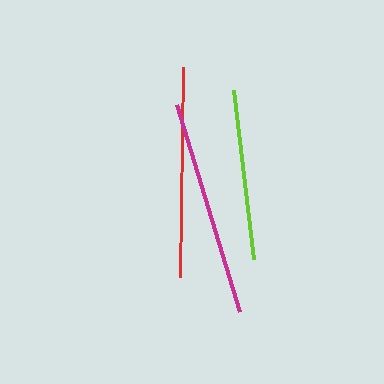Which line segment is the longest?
The magenta line is the longest at approximately 216 pixels.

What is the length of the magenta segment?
The magenta segment is approximately 216 pixels long.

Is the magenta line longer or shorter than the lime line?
The magenta line is longer than the lime line.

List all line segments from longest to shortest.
From longest to shortest: magenta, red, lime.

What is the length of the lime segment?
The lime segment is approximately 171 pixels long.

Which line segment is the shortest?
The lime line is the shortest at approximately 171 pixels.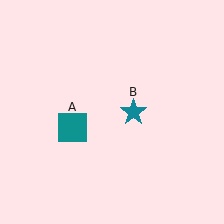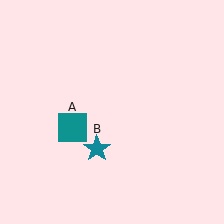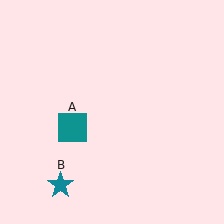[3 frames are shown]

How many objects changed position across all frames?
1 object changed position: teal star (object B).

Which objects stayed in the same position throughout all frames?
Teal square (object A) remained stationary.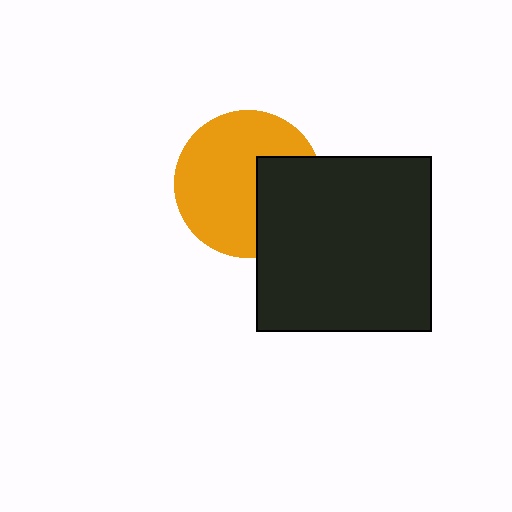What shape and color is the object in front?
The object in front is a black square.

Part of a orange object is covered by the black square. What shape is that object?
It is a circle.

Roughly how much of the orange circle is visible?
Most of it is visible (roughly 68%).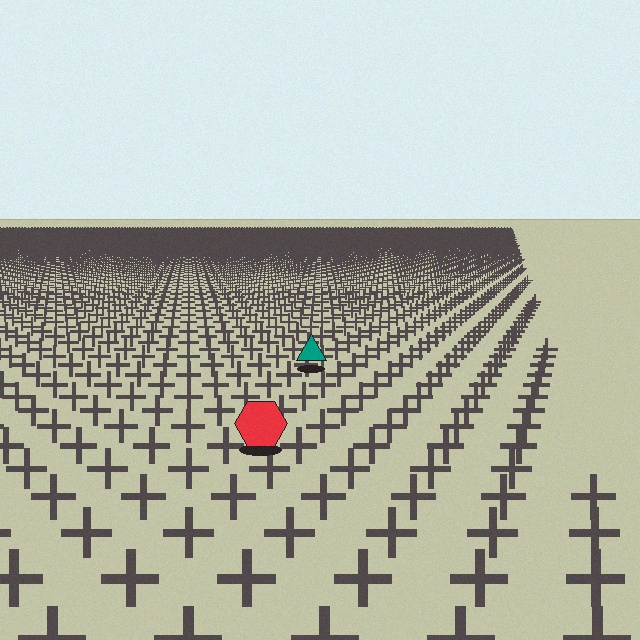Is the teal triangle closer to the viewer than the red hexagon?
No. The red hexagon is closer — you can tell from the texture gradient: the ground texture is coarser near it.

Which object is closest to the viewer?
The red hexagon is closest. The texture marks near it are larger and more spread out.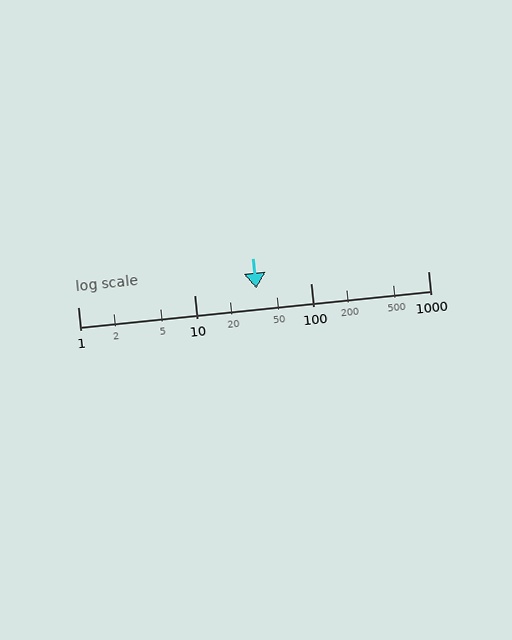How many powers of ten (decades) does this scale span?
The scale spans 3 decades, from 1 to 1000.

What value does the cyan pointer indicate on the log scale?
The pointer indicates approximately 34.